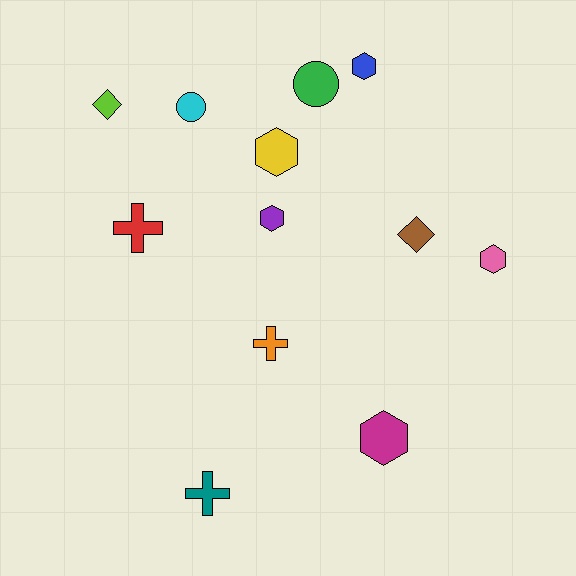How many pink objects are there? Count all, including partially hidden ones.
There is 1 pink object.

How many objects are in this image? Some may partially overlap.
There are 12 objects.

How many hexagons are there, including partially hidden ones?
There are 5 hexagons.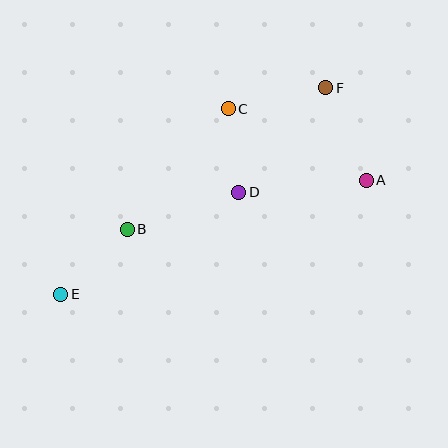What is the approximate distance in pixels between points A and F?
The distance between A and F is approximately 101 pixels.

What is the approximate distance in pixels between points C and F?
The distance between C and F is approximately 100 pixels.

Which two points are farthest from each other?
Points E and F are farthest from each other.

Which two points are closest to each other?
Points C and D are closest to each other.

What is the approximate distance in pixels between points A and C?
The distance between A and C is approximately 155 pixels.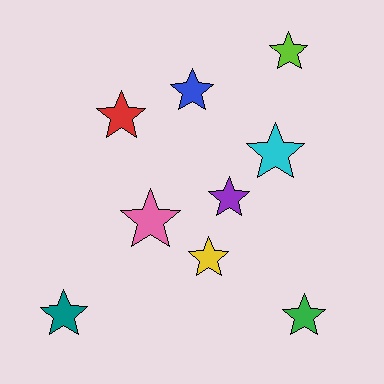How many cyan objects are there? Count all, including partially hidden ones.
There is 1 cyan object.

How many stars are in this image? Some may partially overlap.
There are 9 stars.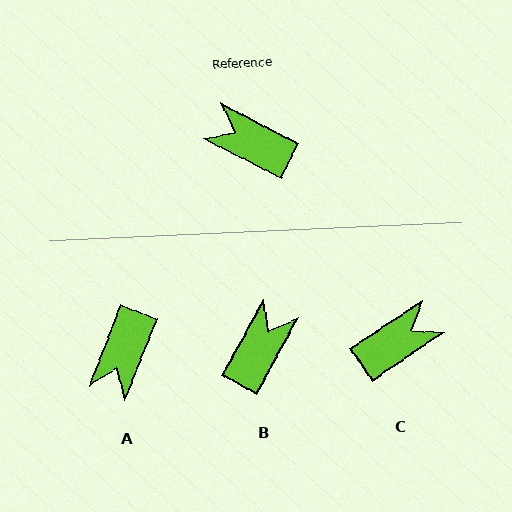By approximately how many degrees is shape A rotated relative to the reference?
Approximately 96 degrees counter-clockwise.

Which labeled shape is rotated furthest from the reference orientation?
C, about 119 degrees away.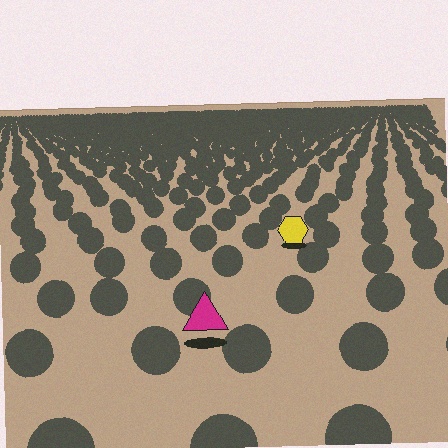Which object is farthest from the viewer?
The yellow hexagon is farthest from the viewer. It appears smaller and the ground texture around it is denser.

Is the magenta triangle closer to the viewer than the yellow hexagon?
Yes. The magenta triangle is closer — you can tell from the texture gradient: the ground texture is coarser near it.